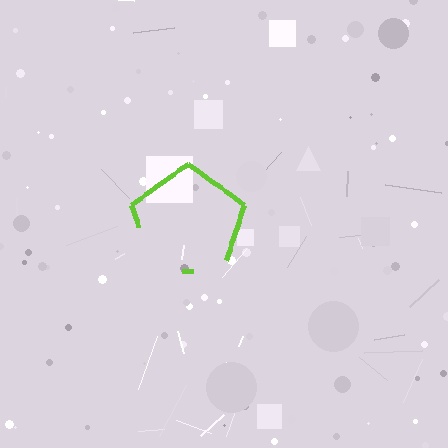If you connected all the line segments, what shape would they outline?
They would outline a pentagon.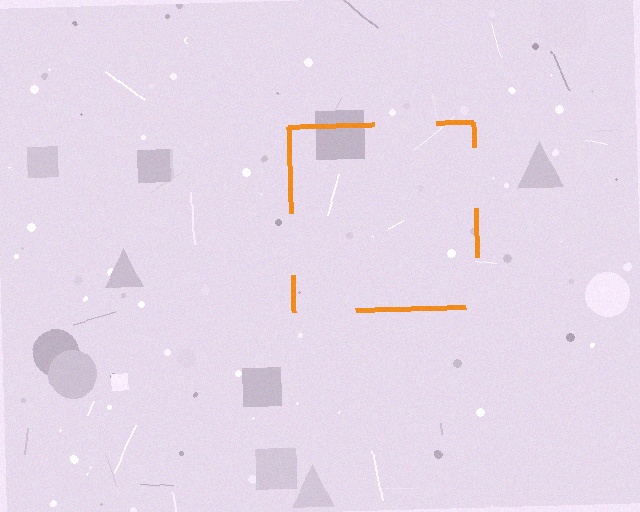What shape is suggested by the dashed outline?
The dashed outline suggests a square.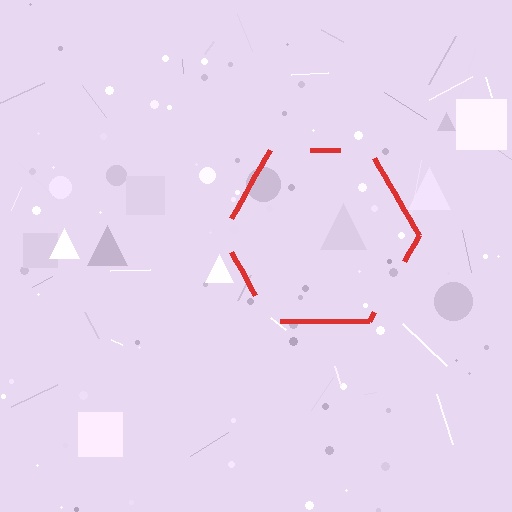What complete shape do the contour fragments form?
The contour fragments form a hexagon.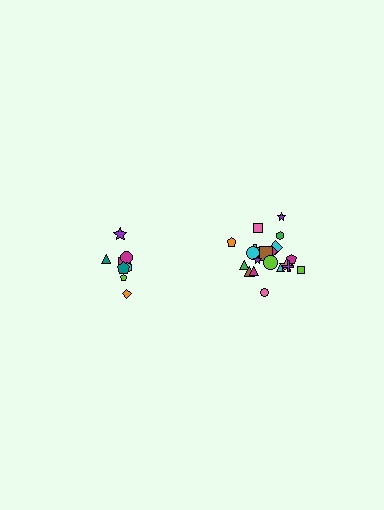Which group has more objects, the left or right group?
The right group.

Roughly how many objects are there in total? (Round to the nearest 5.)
Roughly 30 objects in total.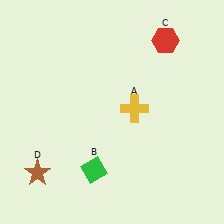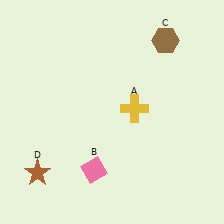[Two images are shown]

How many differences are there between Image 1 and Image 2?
There are 2 differences between the two images.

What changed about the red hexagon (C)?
In Image 1, C is red. In Image 2, it changed to brown.